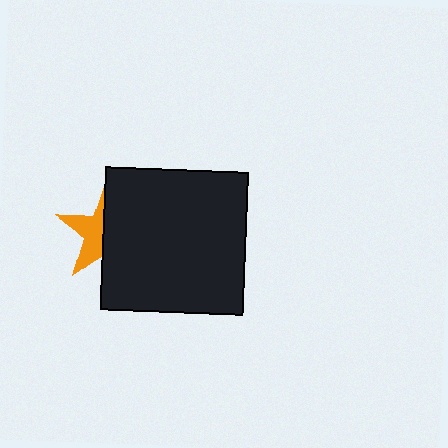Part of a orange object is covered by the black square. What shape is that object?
It is a star.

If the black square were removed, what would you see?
You would see the complete orange star.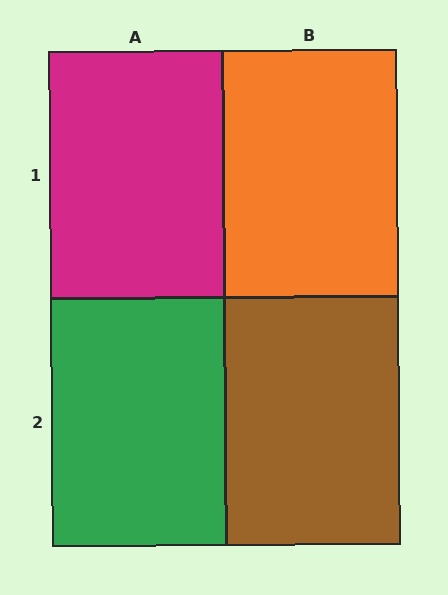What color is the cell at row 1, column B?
Orange.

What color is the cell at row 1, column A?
Magenta.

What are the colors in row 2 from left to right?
Green, brown.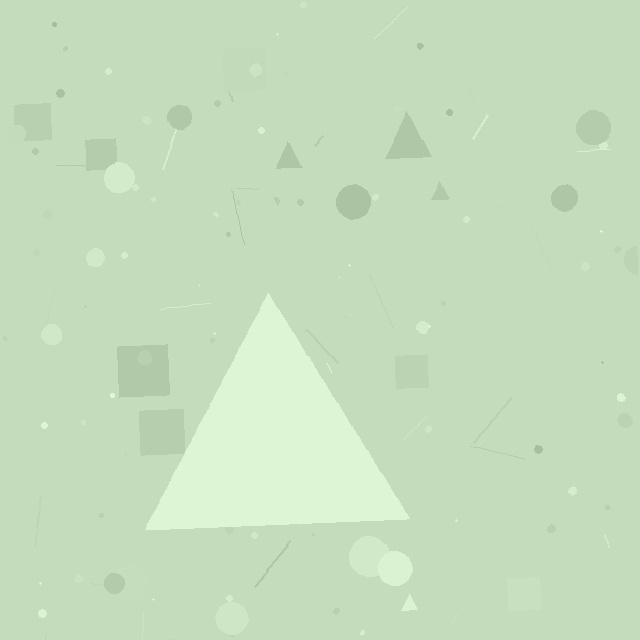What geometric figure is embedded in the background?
A triangle is embedded in the background.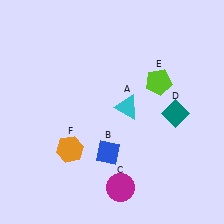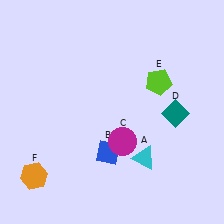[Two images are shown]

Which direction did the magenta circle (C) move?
The magenta circle (C) moved up.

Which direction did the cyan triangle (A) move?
The cyan triangle (A) moved down.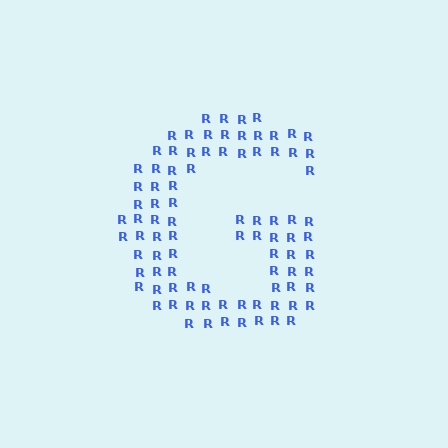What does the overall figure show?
The overall figure shows the letter G.